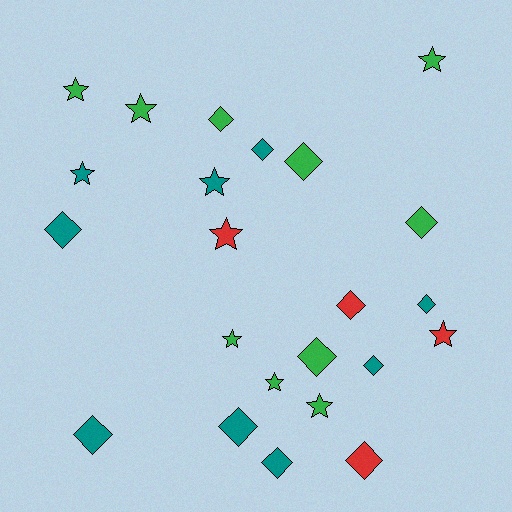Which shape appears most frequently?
Diamond, with 13 objects.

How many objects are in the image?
There are 23 objects.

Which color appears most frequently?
Green, with 10 objects.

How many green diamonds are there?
There are 4 green diamonds.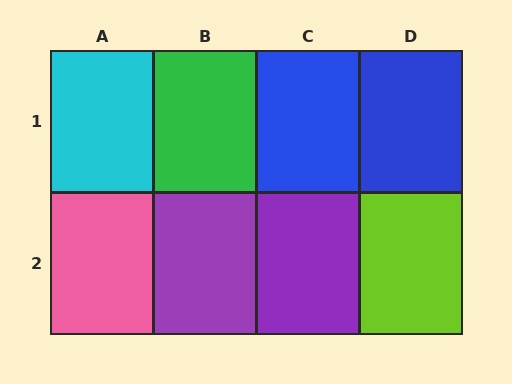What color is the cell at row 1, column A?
Cyan.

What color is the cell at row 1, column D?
Blue.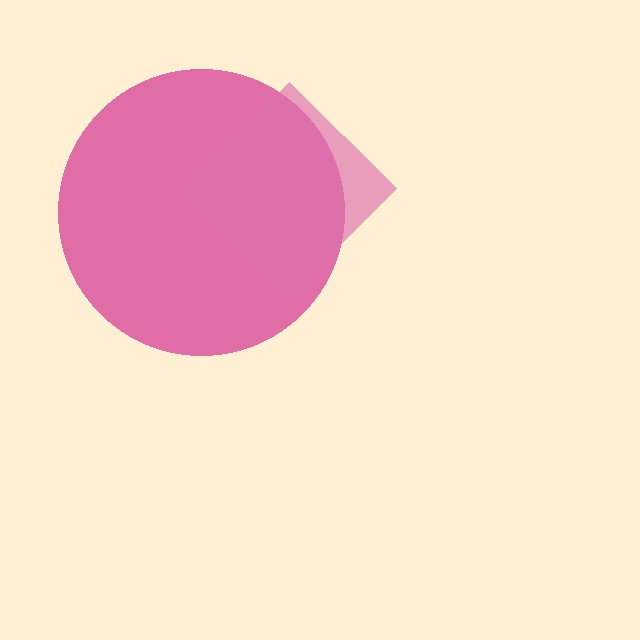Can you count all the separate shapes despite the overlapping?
Yes, there are 2 separate shapes.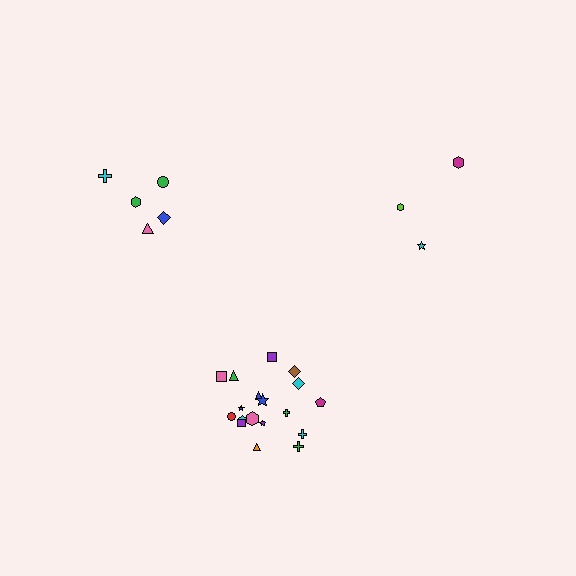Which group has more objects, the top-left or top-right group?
The top-left group.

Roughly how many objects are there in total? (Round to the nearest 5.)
Roughly 25 objects in total.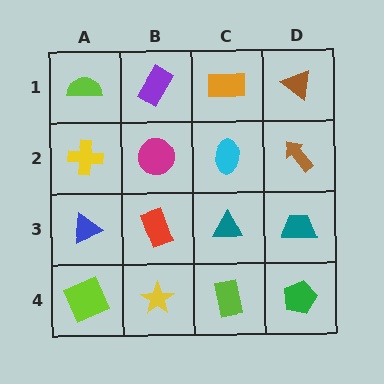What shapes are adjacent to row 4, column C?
A teal triangle (row 3, column C), a yellow star (row 4, column B), a green pentagon (row 4, column D).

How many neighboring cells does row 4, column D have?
2.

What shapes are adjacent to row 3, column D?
A brown arrow (row 2, column D), a green pentagon (row 4, column D), a teal triangle (row 3, column C).